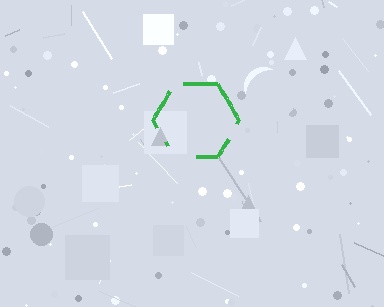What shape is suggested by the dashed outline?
The dashed outline suggests a hexagon.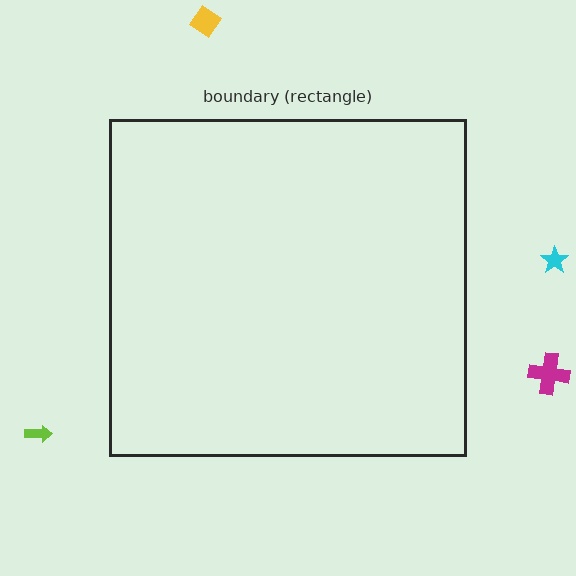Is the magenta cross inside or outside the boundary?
Outside.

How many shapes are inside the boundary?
0 inside, 4 outside.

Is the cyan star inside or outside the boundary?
Outside.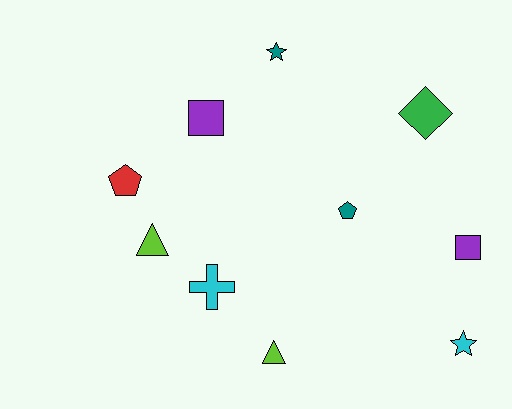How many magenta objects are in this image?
There are no magenta objects.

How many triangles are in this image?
There are 2 triangles.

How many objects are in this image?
There are 10 objects.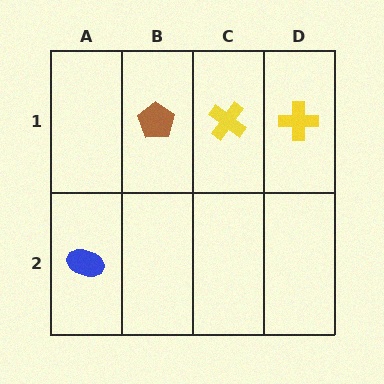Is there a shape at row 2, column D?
No, that cell is empty.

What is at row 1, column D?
A yellow cross.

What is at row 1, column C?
A yellow cross.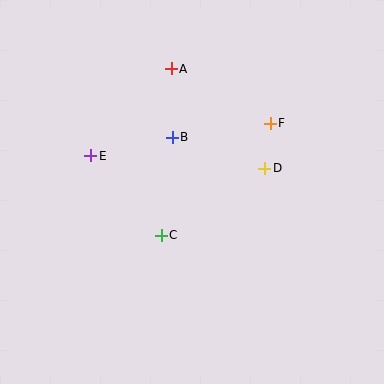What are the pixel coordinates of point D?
Point D is at (265, 168).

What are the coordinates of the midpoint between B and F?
The midpoint between B and F is at (221, 130).